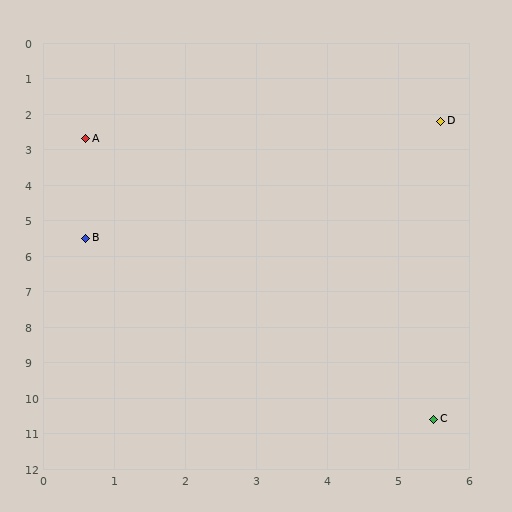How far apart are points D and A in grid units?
Points D and A are about 5.0 grid units apart.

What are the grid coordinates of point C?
Point C is at approximately (5.5, 10.6).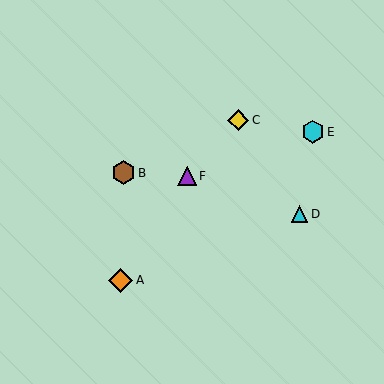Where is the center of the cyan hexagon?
The center of the cyan hexagon is at (313, 132).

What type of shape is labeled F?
Shape F is a purple triangle.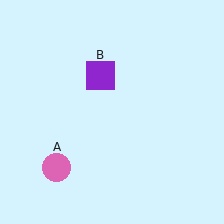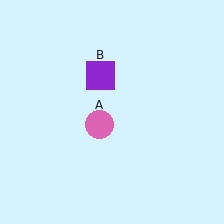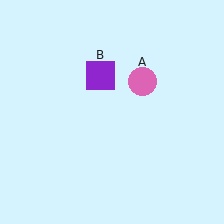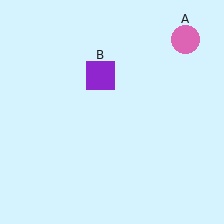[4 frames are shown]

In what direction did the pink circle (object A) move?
The pink circle (object A) moved up and to the right.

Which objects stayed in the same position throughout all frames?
Purple square (object B) remained stationary.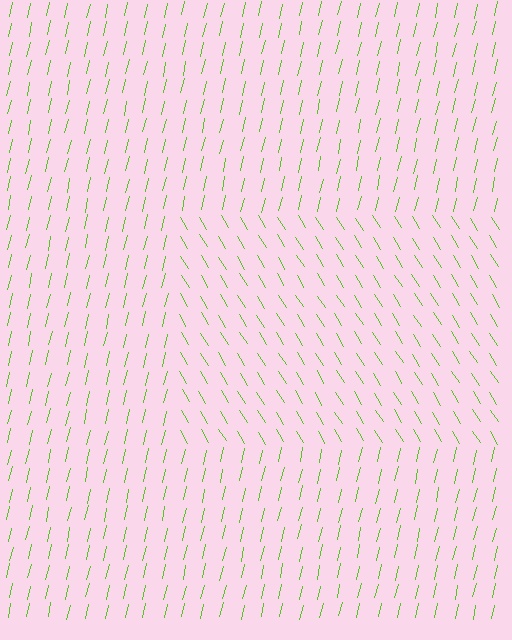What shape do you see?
I see a rectangle.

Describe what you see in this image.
The image is filled with small lime line segments. A rectangle region in the image has lines oriented differently from the surrounding lines, creating a visible texture boundary.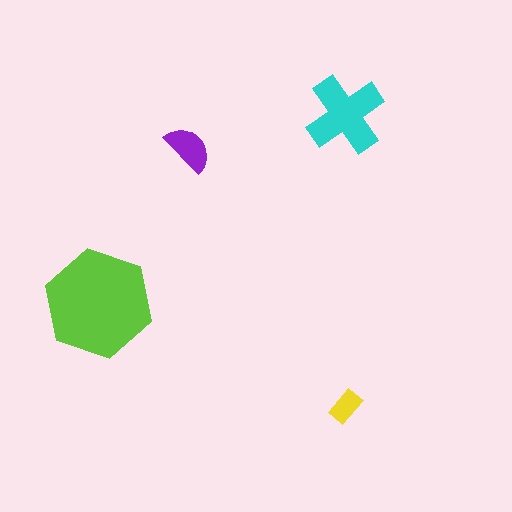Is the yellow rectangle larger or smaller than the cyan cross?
Smaller.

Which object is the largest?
The lime hexagon.